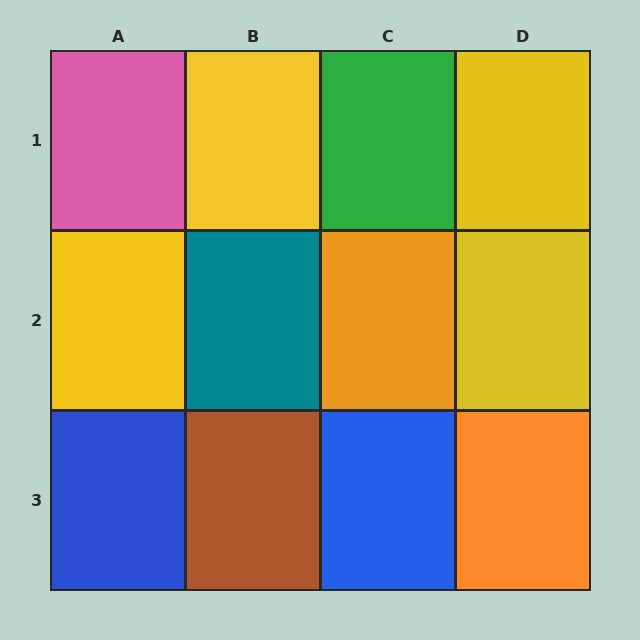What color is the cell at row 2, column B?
Teal.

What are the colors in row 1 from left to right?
Pink, yellow, green, yellow.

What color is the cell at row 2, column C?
Orange.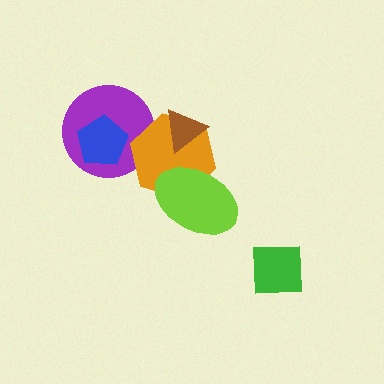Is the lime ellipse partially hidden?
No, no other shape covers it.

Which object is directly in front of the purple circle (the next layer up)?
The orange hexagon is directly in front of the purple circle.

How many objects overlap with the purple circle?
2 objects overlap with the purple circle.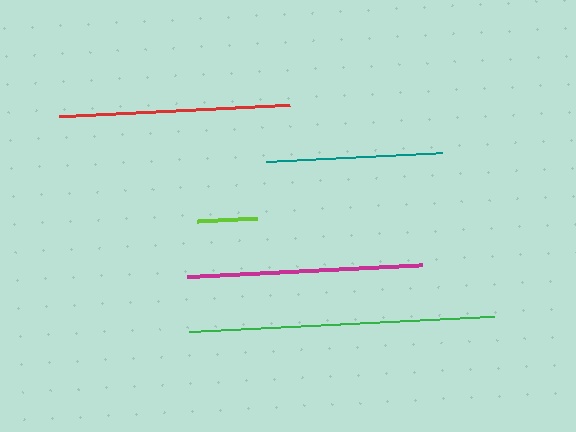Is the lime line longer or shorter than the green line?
The green line is longer than the lime line.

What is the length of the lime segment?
The lime segment is approximately 60 pixels long.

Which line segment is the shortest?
The lime line is the shortest at approximately 60 pixels.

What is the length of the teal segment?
The teal segment is approximately 176 pixels long.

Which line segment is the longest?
The green line is the longest at approximately 306 pixels.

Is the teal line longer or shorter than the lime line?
The teal line is longer than the lime line.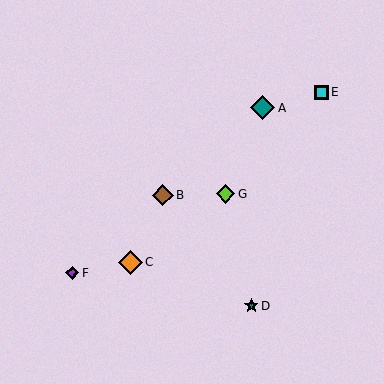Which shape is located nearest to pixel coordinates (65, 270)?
The purple diamond (labeled F) at (72, 273) is nearest to that location.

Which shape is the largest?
The teal diamond (labeled A) is the largest.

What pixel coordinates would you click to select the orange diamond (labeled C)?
Click at (130, 262) to select the orange diamond C.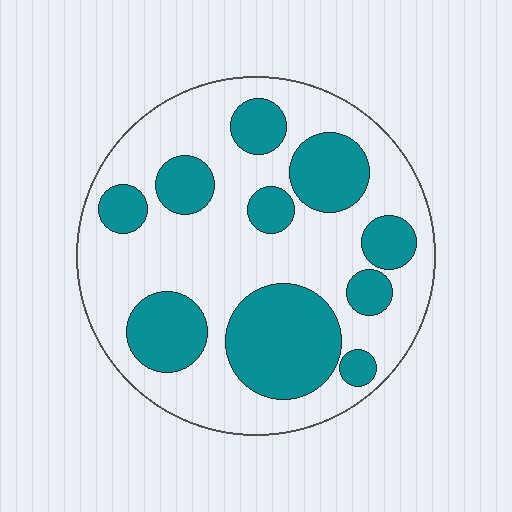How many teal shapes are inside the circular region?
10.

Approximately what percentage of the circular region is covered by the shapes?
Approximately 35%.